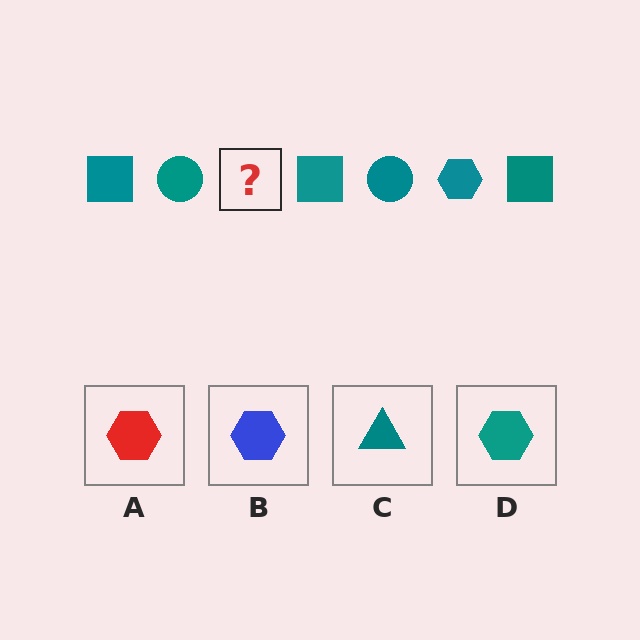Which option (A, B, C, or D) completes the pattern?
D.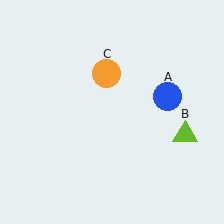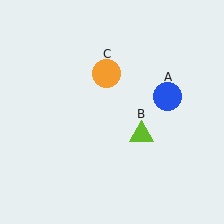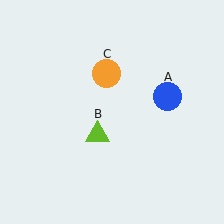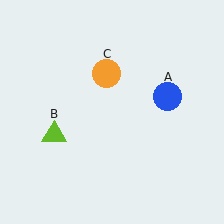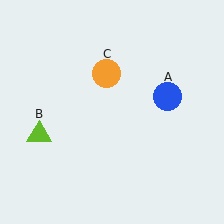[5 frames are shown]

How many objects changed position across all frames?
1 object changed position: lime triangle (object B).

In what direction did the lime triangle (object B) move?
The lime triangle (object B) moved left.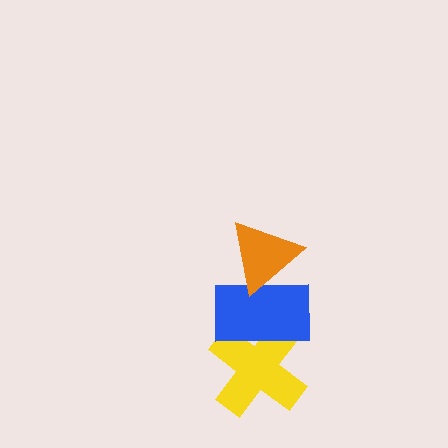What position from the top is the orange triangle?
The orange triangle is 1st from the top.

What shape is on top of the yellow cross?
The blue rectangle is on top of the yellow cross.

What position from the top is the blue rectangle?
The blue rectangle is 2nd from the top.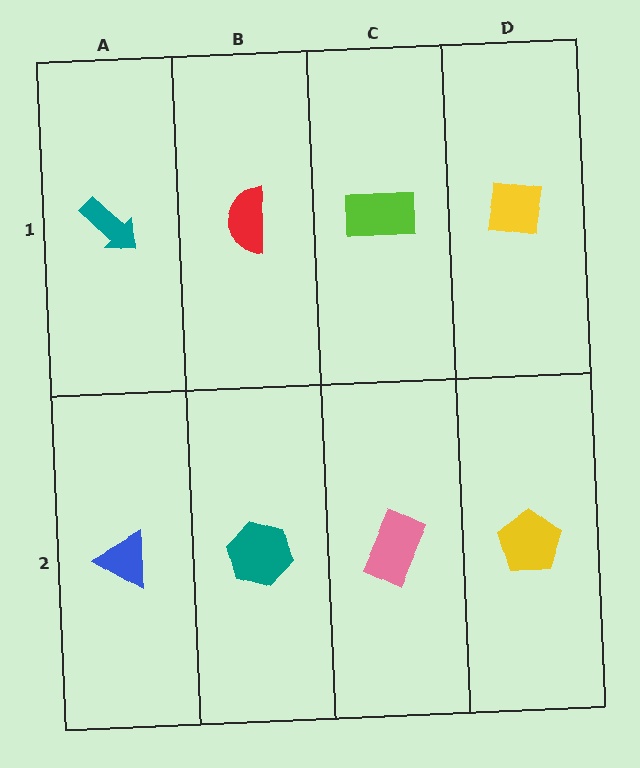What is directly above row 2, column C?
A lime rectangle.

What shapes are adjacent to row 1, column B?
A teal hexagon (row 2, column B), a teal arrow (row 1, column A), a lime rectangle (row 1, column C).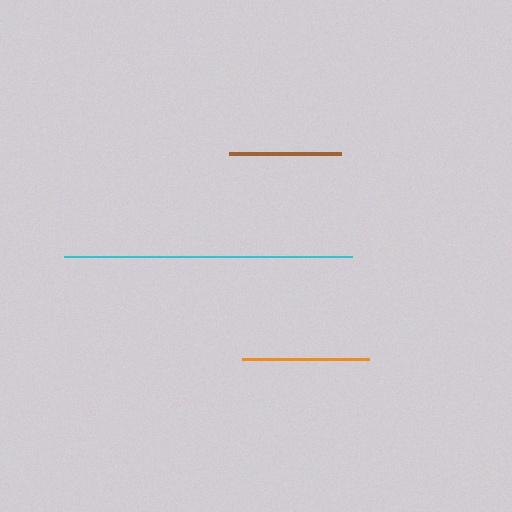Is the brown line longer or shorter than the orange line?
The orange line is longer than the brown line.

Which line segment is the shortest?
The brown line is the shortest at approximately 113 pixels.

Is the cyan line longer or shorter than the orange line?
The cyan line is longer than the orange line.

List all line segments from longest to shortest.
From longest to shortest: cyan, orange, brown.